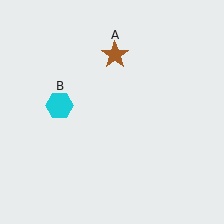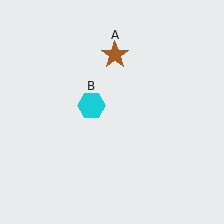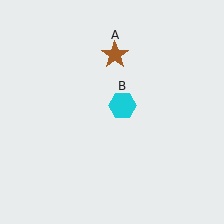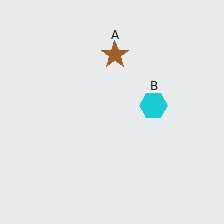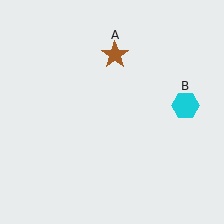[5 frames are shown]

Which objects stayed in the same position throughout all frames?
Brown star (object A) remained stationary.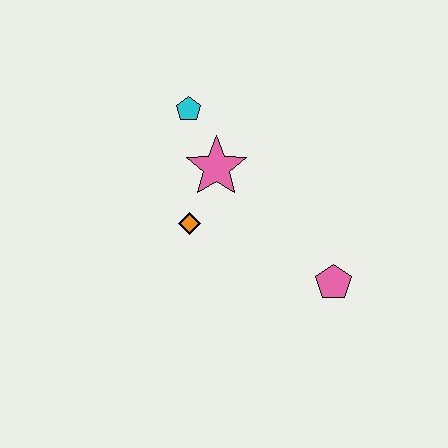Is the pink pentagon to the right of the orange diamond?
Yes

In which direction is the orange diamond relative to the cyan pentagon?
The orange diamond is below the cyan pentagon.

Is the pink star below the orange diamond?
No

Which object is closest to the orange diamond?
The pink star is closest to the orange diamond.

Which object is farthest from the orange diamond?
The pink pentagon is farthest from the orange diamond.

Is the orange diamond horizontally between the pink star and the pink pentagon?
No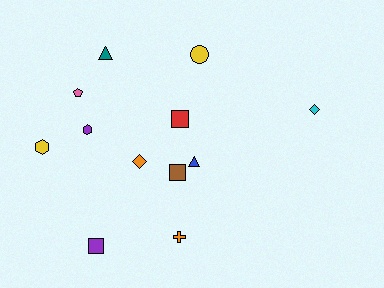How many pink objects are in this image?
There is 1 pink object.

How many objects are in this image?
There are 12 objects.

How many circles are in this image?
There is 1 circle.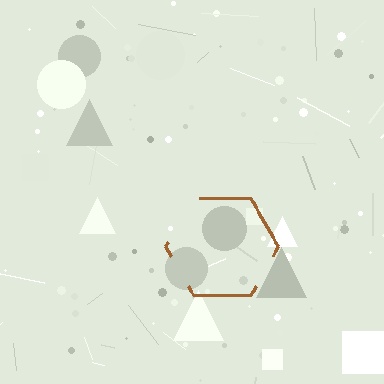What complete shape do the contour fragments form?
The contour fragments form a hexagon.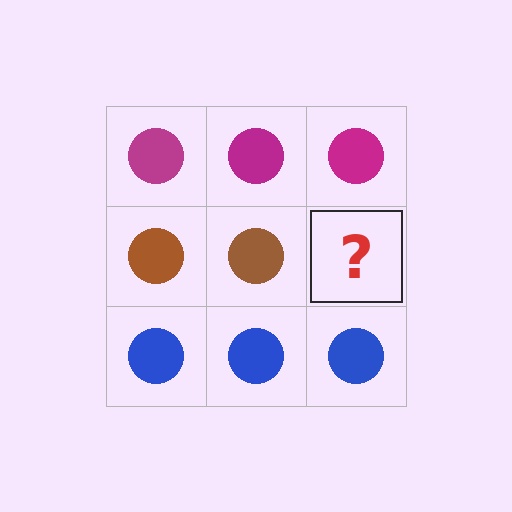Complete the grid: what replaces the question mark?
The question mark should be replaced with a brown circle.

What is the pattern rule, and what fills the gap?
The rule is that each row has a consistent color. The gap should be filled with a brown circle.